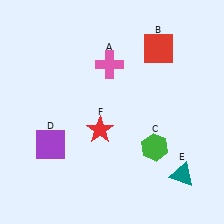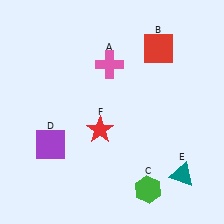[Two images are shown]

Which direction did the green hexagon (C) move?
The green hexagon (C) moved down.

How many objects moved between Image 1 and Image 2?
1 object moved between the two images.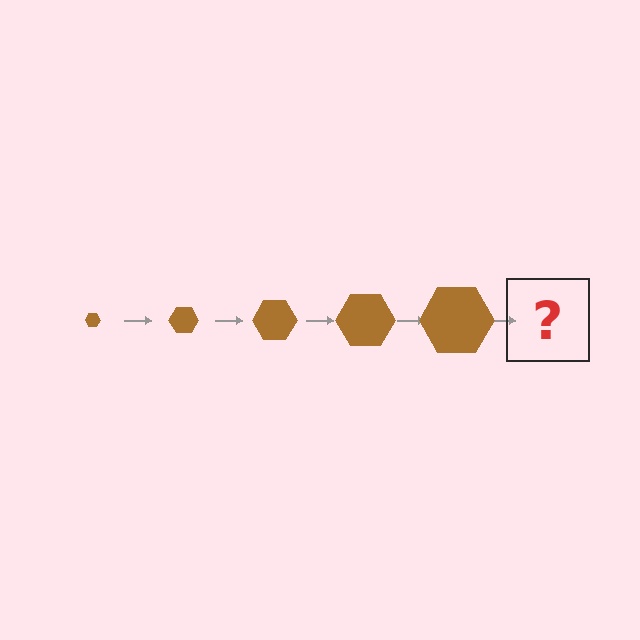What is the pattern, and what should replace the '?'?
The pattern is that the hexagon gets progressively larger each step. The '?' should be a brown hexagon, larger than the previous one.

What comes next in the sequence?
The next element should be a brown hexagon, larger than the previous one.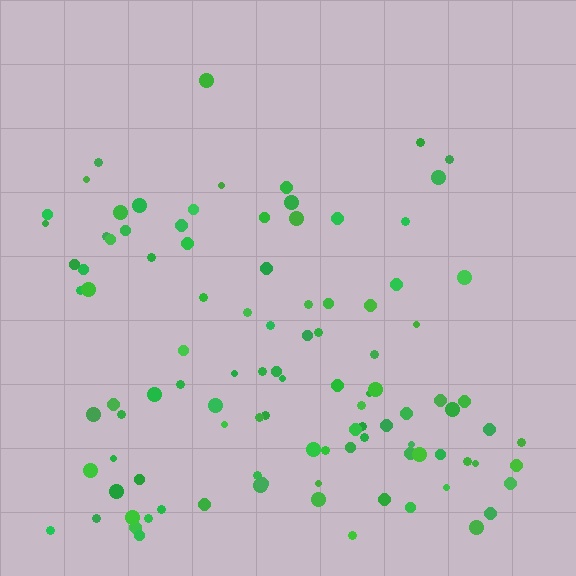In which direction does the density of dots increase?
From top to bottom, with the bottom side densest.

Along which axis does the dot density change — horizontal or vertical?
Vertical.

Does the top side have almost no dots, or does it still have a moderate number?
Still a moderate number, just noticeably fewer than the bottom.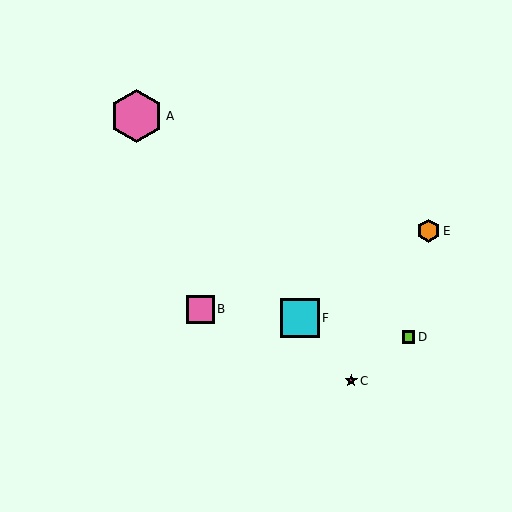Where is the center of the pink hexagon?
The center of the pink hexagon is at (136, 116).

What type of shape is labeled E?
Shape E is an orange hexagon.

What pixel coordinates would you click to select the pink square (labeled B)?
Click at (200, 309) to select the pink square B.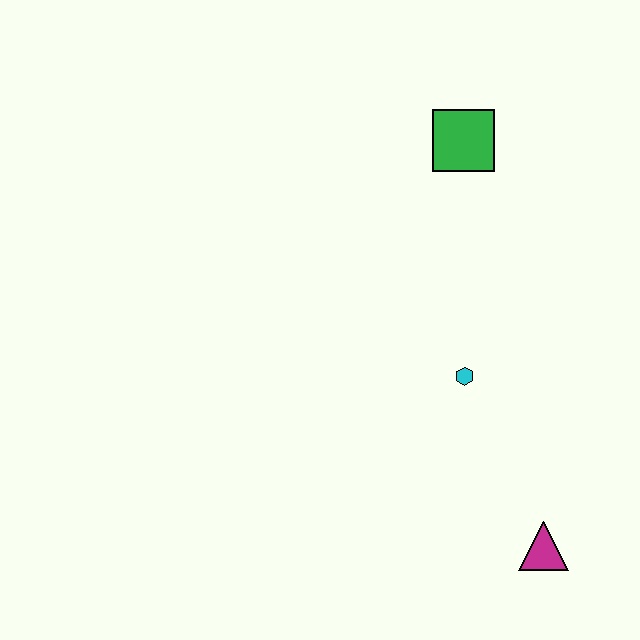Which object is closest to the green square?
The cyan hexagon is closest to the green square.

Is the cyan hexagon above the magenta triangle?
Yes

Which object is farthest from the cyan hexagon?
The green square is farthest from the cyan hexagon.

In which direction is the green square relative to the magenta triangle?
The green square is above the magenta triangle.